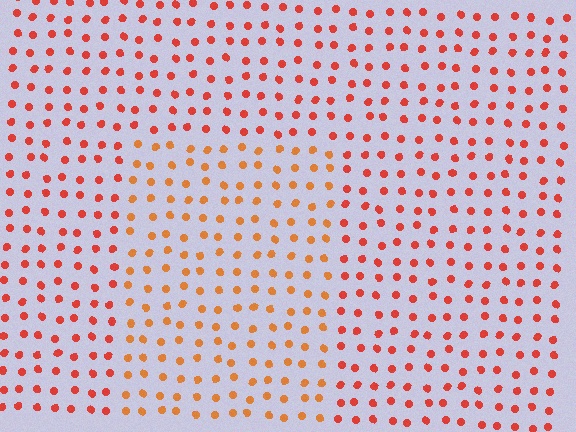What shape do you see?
I see a rectangle.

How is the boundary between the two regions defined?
The boundary is defined purely by a slight shift in hue (about 24 degrees). Spacing, size, and orientation are identical on both sides.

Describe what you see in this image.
The image is filled with small red elements in a uniform arrangement. A rectangle-shaped region is visible where the elements are tinted to a slightly different hue, forming a subtle color boundary.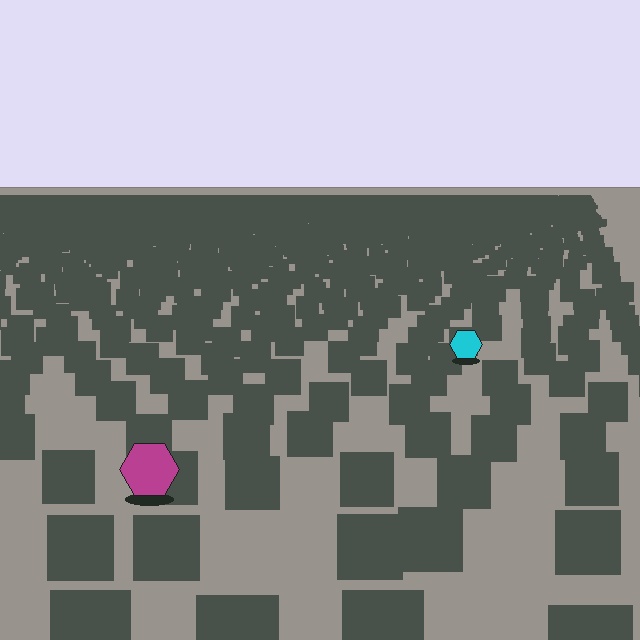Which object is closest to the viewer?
The magenta hexagon is closest. The texture marks near it are larger and more spread out.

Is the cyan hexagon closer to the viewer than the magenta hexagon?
No. The magenta hexagon is closer — you can tell from the texture gradient: the ground texture is coarser near it.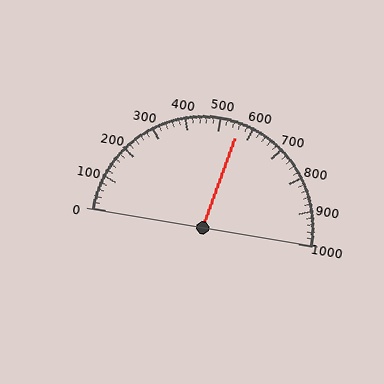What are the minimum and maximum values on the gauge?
The gauge ranges from 0 to 1000.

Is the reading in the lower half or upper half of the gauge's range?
The reading is in the upper half of the range (0 to 1000).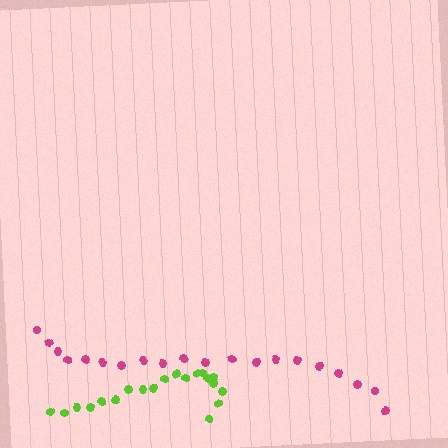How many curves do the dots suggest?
There are 2 distinct paths.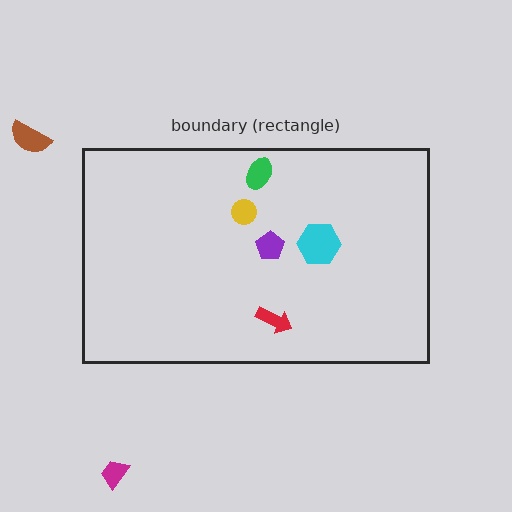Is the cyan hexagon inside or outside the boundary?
Inside.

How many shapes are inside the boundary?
5 inside, 2 outside.